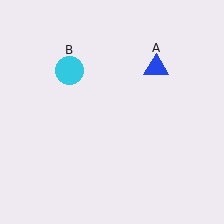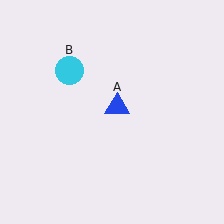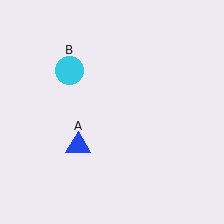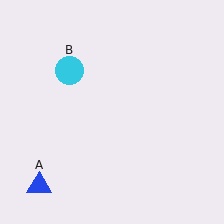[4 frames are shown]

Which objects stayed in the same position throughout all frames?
Cyan circle (object B) remained stationary.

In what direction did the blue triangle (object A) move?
The blue triangle (object A) moved down and to the left.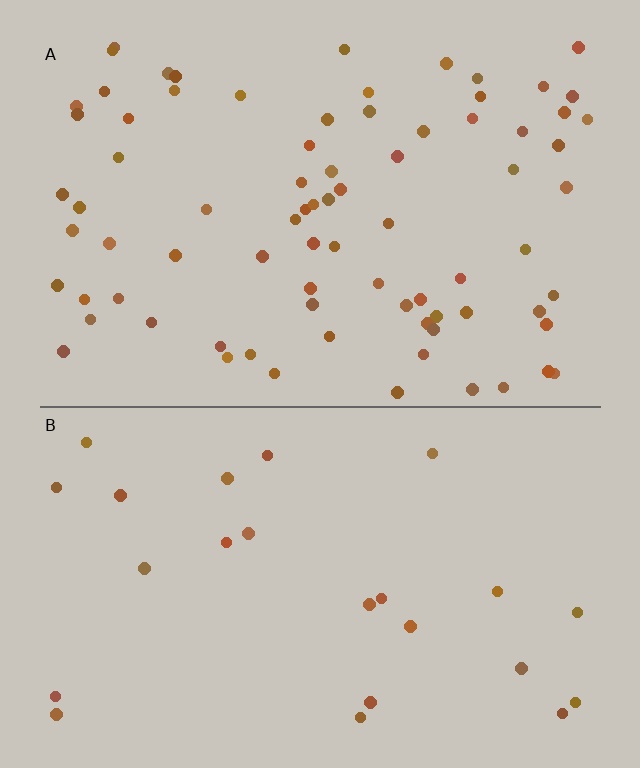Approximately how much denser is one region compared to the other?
Approximately 3.3× — region A over region B.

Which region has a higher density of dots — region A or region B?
A (the top).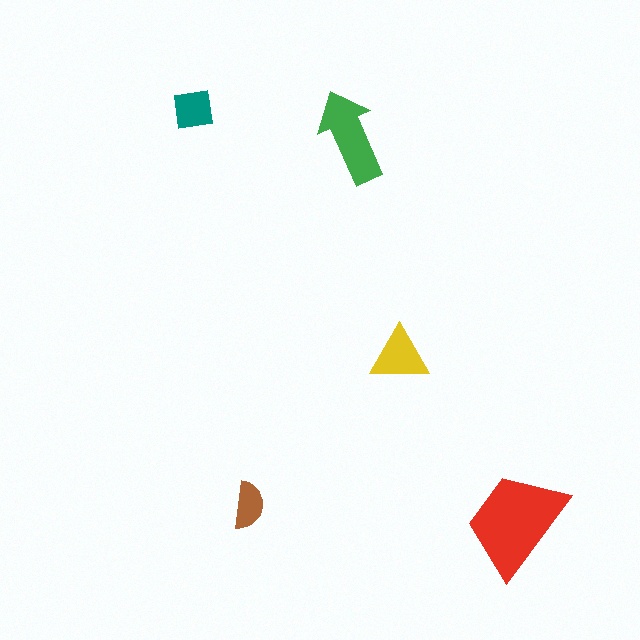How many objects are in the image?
There are 5 objects in the image.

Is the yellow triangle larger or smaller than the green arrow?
Smaller.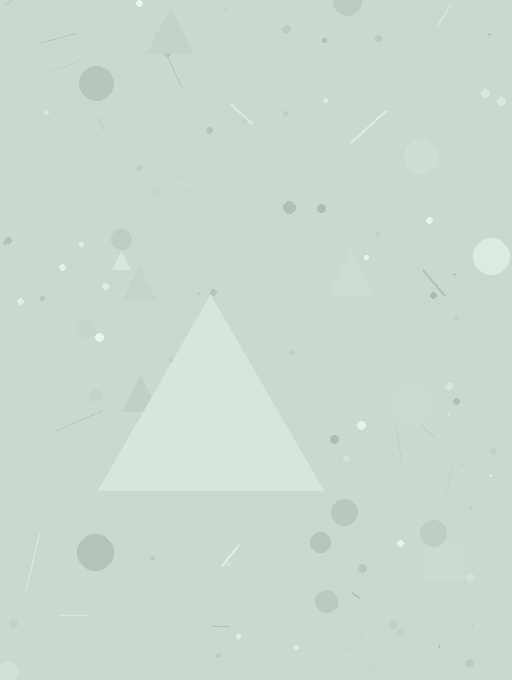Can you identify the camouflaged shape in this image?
The camouflaged shape is a triangle.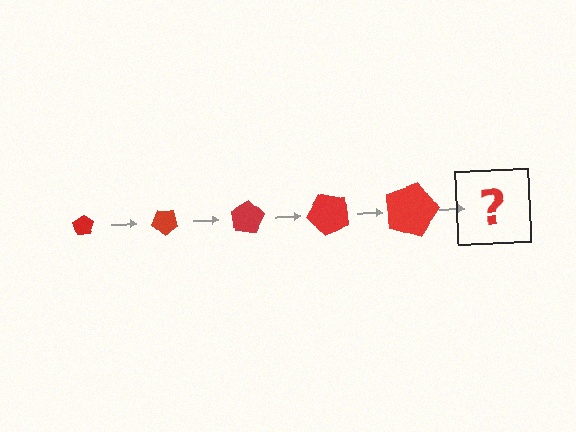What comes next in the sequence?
The next element should be a pentagon, larger than the previous one and rotated 200 degrees from the start.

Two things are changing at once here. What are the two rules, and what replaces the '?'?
The two rules are that the pentagon grows larger each step and it rotates 40 degrees each step. The '?' should be a pentagon, larger than the previous one and rotated 200 degrees from the start.